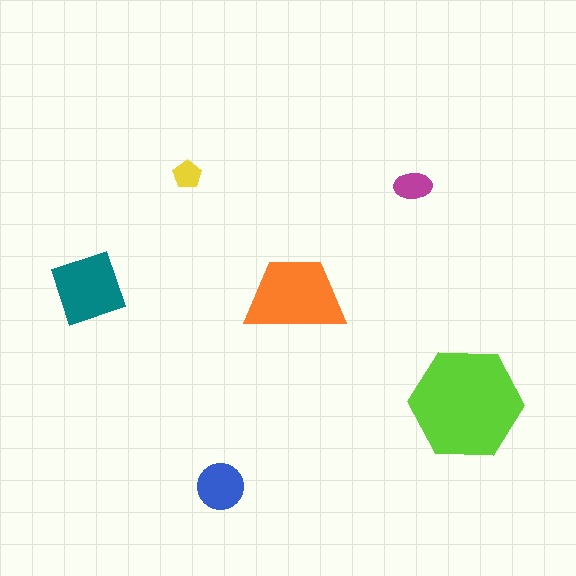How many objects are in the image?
There are 6 objects in the image.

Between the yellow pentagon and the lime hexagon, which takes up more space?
The lime hexagon.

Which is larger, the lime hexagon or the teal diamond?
The lime hexagon.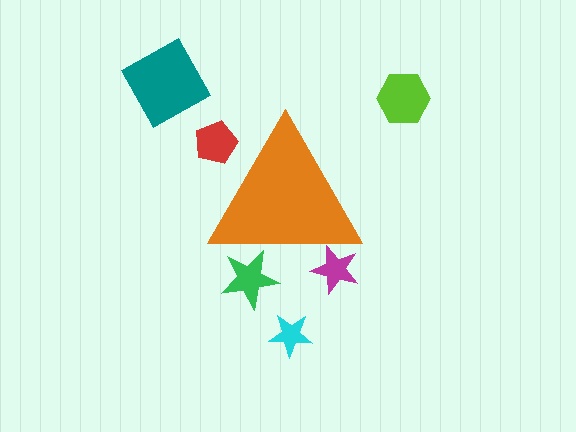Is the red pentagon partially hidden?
Yes, the red pentagon is partially hidden behind the orange triangle.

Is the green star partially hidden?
Yes, the green star is partially hidden behind the orange triangle.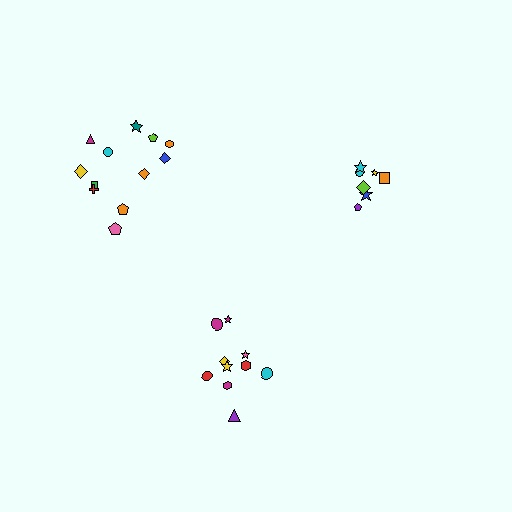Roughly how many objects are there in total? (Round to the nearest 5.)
Roughly 30 objects in total.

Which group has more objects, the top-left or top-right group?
The top-left group.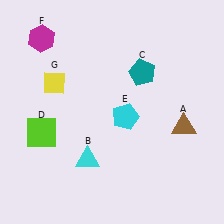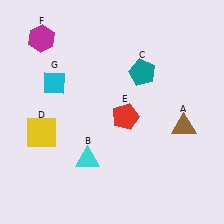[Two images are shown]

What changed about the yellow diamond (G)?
In Image 1, G is yellow. In Image 2, it changed to cyan.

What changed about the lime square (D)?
In Image 1, D is lime. In Image 2, it changed to yellow.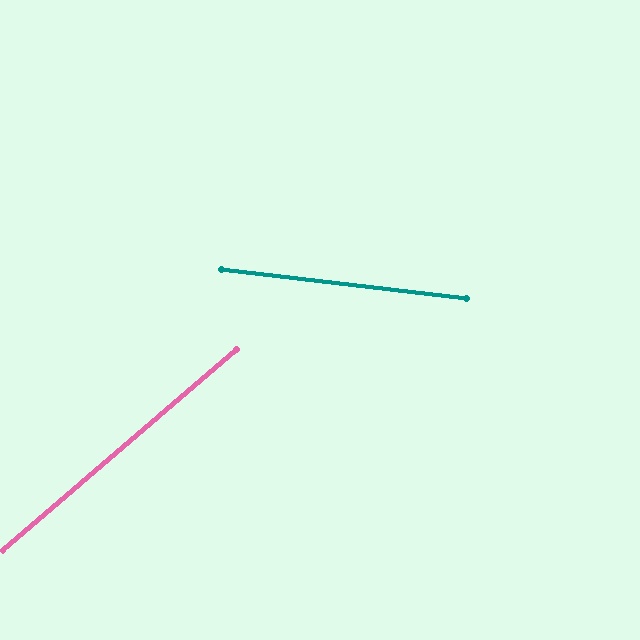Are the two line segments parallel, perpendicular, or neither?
Neither parallel nor perpendicular — they differ by about 47°.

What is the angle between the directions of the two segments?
Approximately 47 degrees.